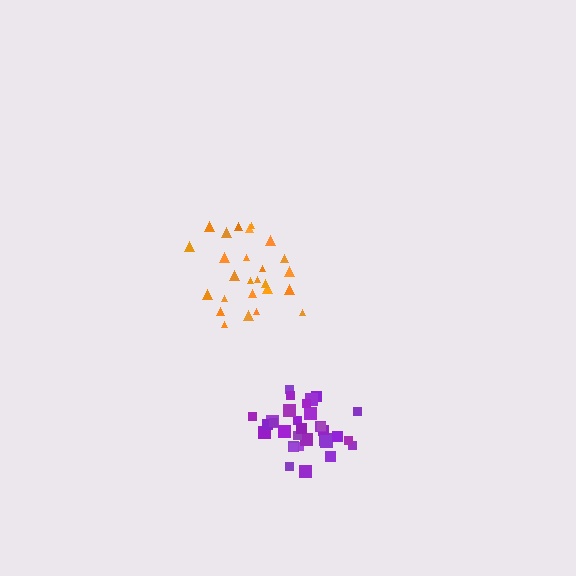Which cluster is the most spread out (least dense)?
Orange.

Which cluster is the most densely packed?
Purple.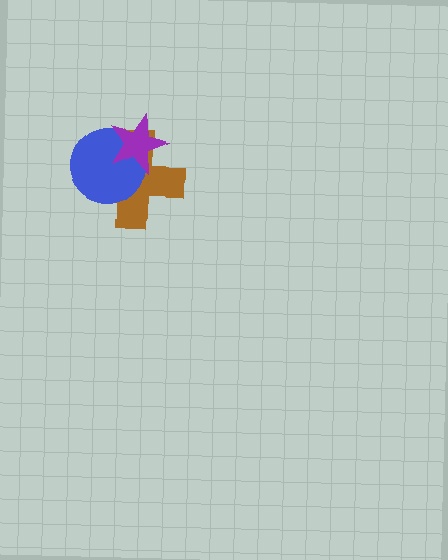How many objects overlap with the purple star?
2 objects overlap with the purple star.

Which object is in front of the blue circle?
The purple star is in front of the blue circle.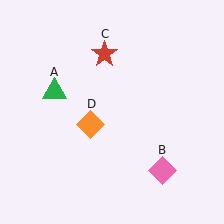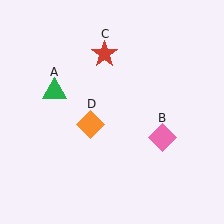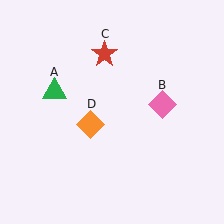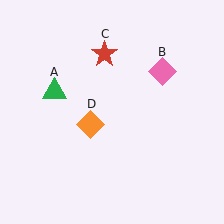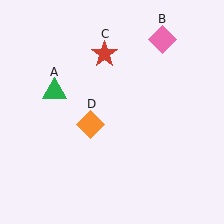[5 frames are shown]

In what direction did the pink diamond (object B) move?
The pink diamond (object B) moved up.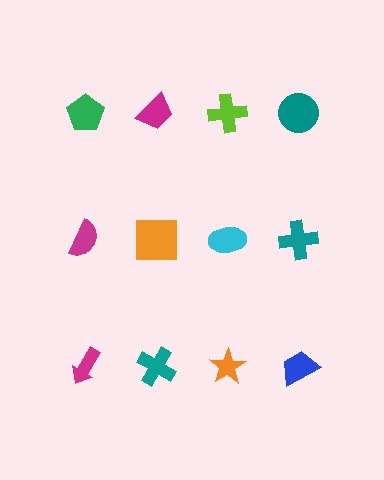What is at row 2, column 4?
A teal cross.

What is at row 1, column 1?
A green pentagon.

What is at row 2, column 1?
A magenta semicircle.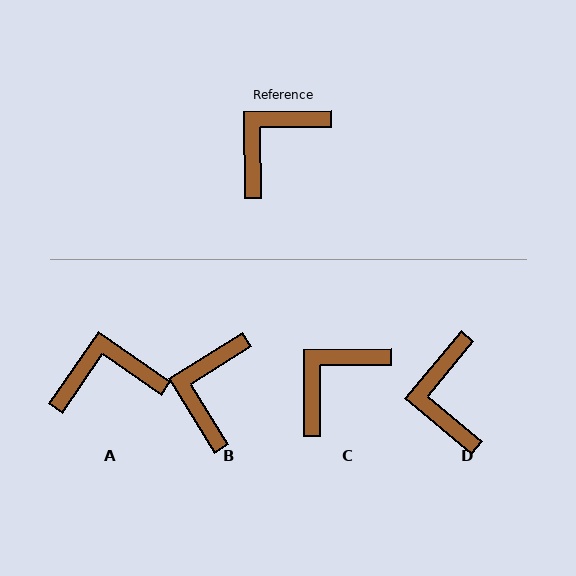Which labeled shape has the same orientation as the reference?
C.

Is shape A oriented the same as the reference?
No, it is off by about 35 degrees.